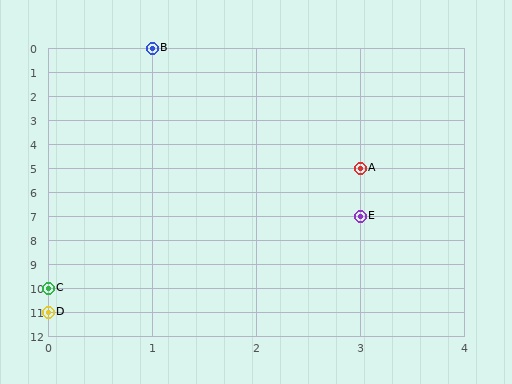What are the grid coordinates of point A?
Point A is at grid coordinates (3, 5).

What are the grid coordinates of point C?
Point C is at grid coordinates (0, 10).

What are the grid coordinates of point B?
Point B is at grid coordinates (1, 0).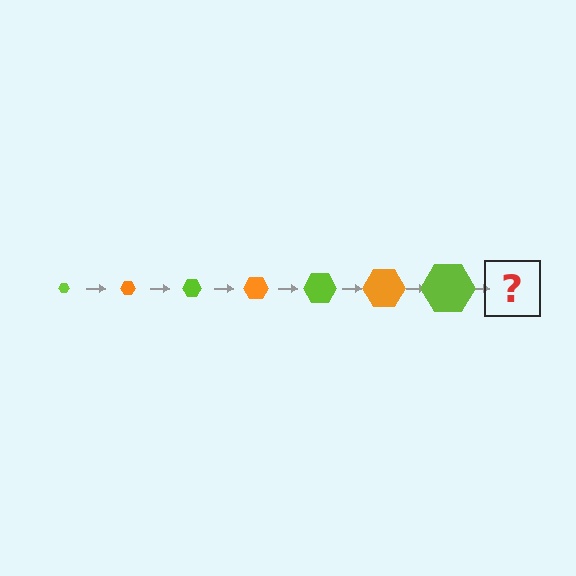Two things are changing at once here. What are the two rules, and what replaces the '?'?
The two rules are that the hexagon grows larger each step and the color cycles through lime and orange. The '?' should be an orange hexagon, larger than the previous one.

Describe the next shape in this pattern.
It should be an orange hexagon, larger than the previous one.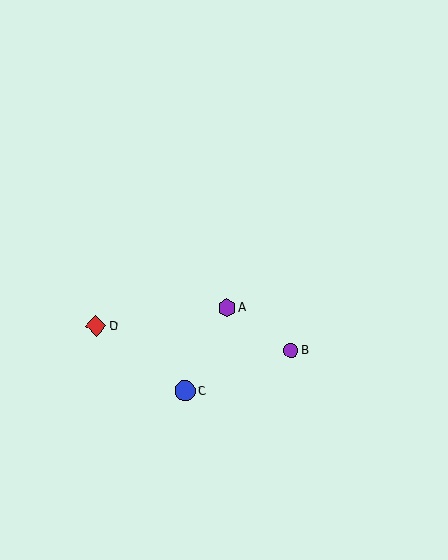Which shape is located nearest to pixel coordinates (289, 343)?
The purple circle (labeled B) at (291, 351) is nearest to that location.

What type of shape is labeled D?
Shape D is a red diamond.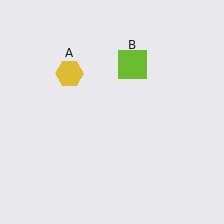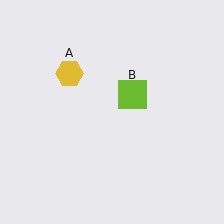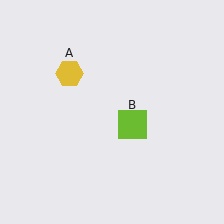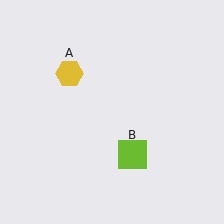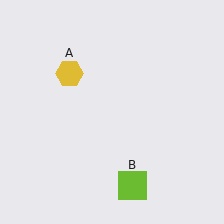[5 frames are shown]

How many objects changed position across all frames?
1 object changed position: lime square (object B).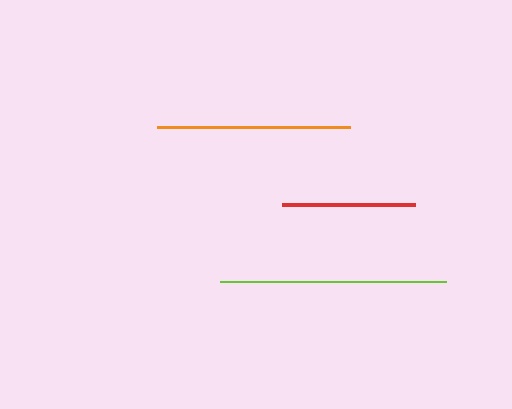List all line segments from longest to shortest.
From longest to shortest: lime, orange, red.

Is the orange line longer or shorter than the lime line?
The lime line is longer than the orange line.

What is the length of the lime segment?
The lime segment is approximately 227 pixels long.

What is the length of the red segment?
The red segment is approximately 133 pixels long.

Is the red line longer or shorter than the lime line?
The lime line is longer than the red line.